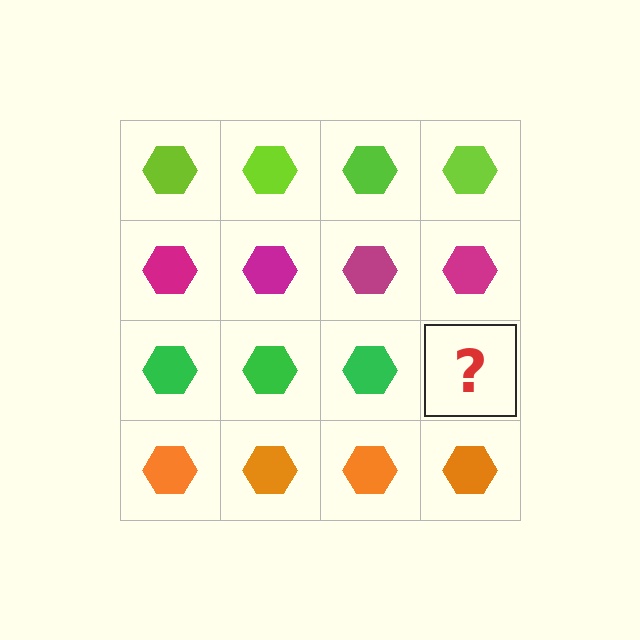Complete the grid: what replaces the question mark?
The question mark should be replaced with a green hexagon.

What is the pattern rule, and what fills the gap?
The rule is that each row has a consistent color. The gap should be filled with a green hexagon.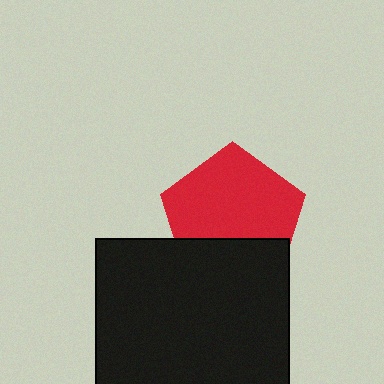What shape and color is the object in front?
The object in front is a black square.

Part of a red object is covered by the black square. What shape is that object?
It is a pentagon.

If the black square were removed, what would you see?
You would see the complete red pentagon.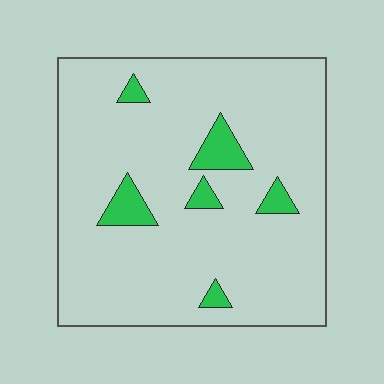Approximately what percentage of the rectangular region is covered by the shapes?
Approximately 10%.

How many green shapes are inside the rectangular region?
6.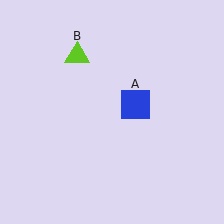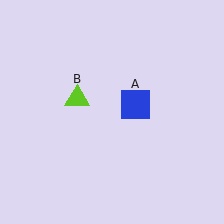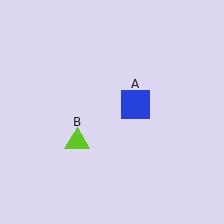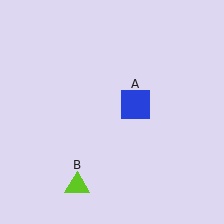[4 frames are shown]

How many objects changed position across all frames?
1 object changed position: lime triangle (object B).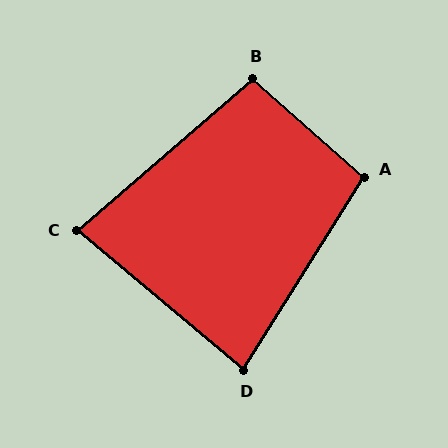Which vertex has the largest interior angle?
A, at approximately 99 degrees.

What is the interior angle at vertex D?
Approximately 82 degrees (acute).